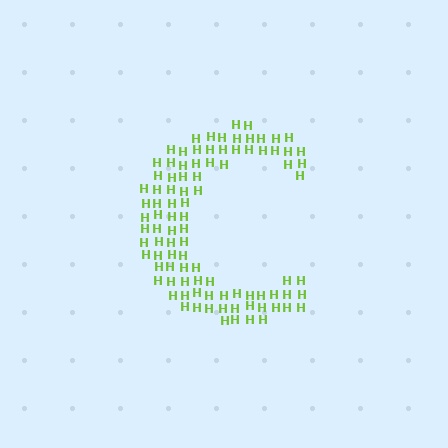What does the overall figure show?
The overall figure shows the letter C.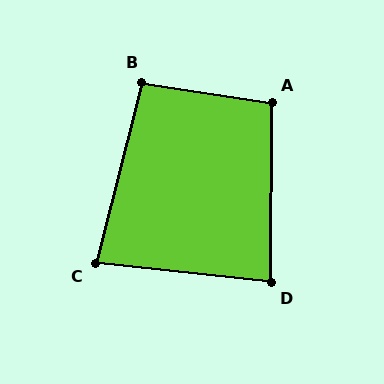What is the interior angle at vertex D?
Approximately 84 degrees (acute).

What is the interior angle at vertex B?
Approximately 96 degrees (obtuse).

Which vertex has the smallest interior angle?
C, at approximately 82 degrees.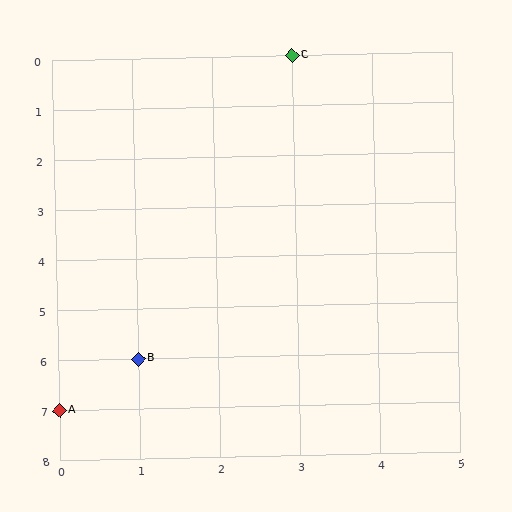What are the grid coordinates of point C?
Point C is at grid coordinates (3, 0).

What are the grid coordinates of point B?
Point B is at grid coordinates (1, 6).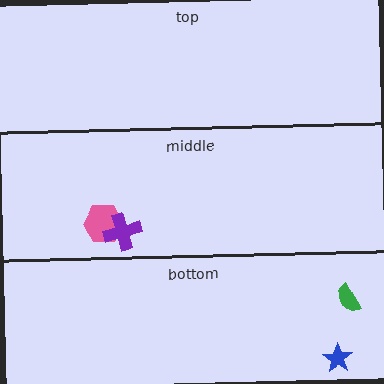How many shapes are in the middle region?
2.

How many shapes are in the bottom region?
2.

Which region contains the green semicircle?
The bottom region.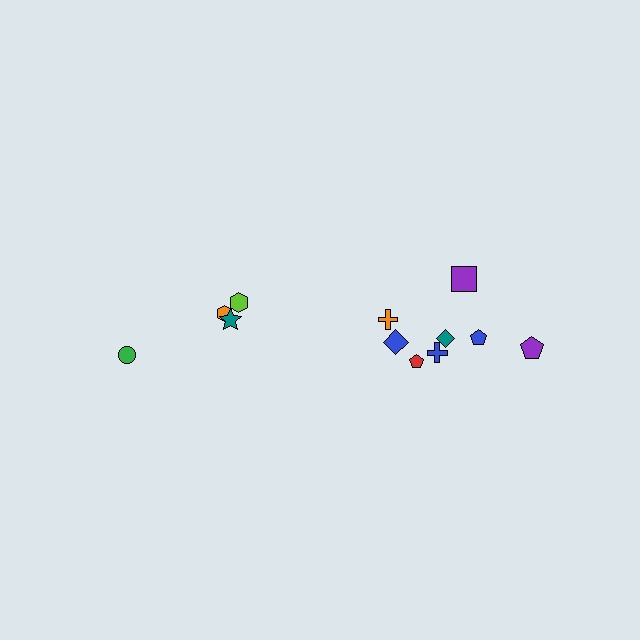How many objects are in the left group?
There are 4 objects.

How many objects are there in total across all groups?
There are 12 objects.